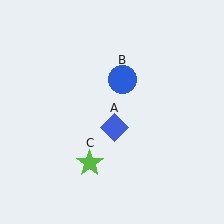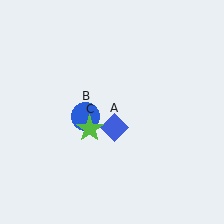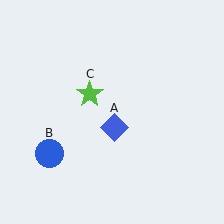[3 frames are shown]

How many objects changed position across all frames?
2 objects changed position: blue circle (object B), lime star (object C).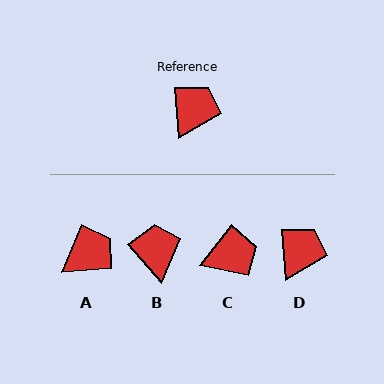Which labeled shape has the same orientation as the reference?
D.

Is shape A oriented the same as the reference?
No, it is off by about 26 degrees.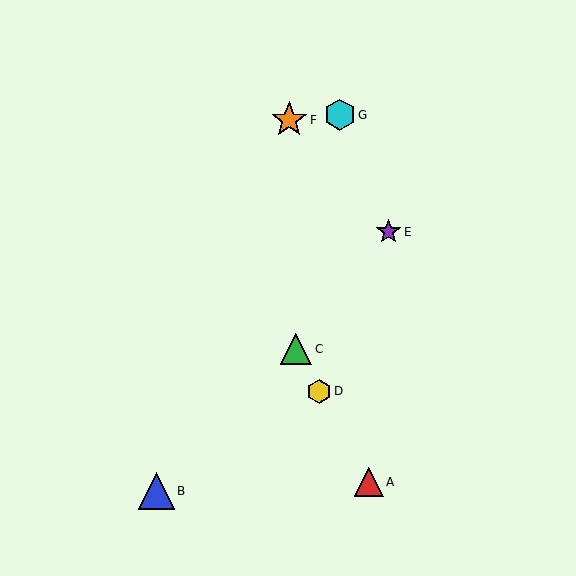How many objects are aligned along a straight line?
3 objects (A, C, D) are aligned along a straight line.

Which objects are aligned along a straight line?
Objects A, C, D are aligned along a straight line.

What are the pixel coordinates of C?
Object C is at (296, 349).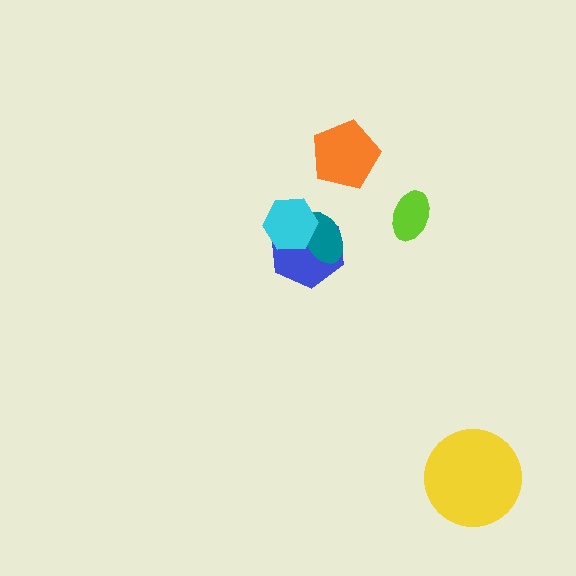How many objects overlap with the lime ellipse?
0 objects overlap with the lime ellipse.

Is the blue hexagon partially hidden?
Yes, it is partially covered by another shape.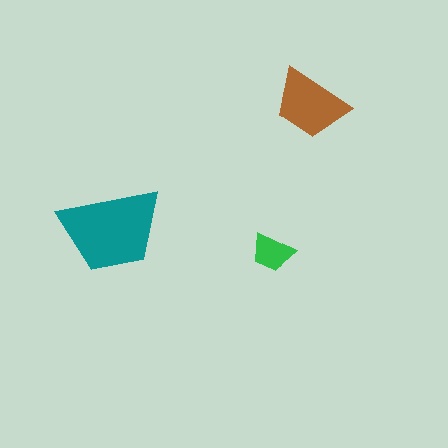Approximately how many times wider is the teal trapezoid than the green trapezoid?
About 2.5 times wider.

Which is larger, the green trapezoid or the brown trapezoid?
The brown one.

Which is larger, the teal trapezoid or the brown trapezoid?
The teal one.